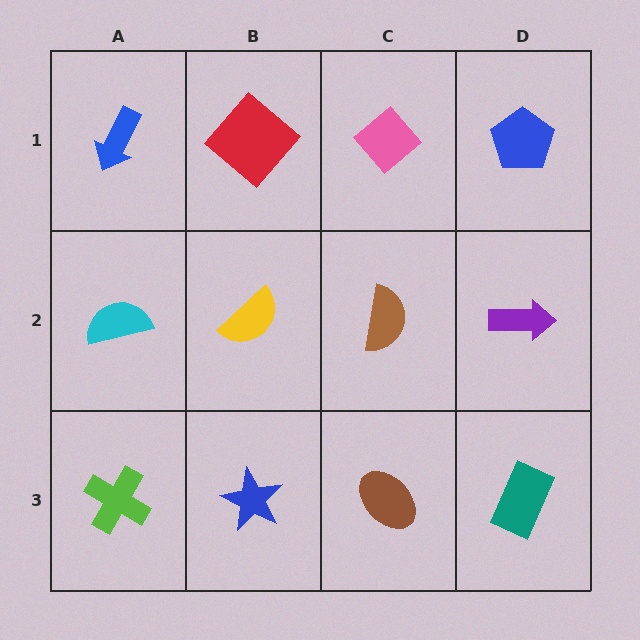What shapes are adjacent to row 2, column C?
A pink diamond (row 1, column C), a brown ellipse (row 3, column C), a yellow semicircle (row 2, column B), a purple arrow (row 2, column D).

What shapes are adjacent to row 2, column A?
A blue arrow (row 1, column A), a lime cross (row 3, column A), a yellow semicircle (row 2, column B).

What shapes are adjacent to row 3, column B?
A yellow semicircle (row 2, column B), a lime cross (row 3, column A), a brown ellipse (row 3, column C).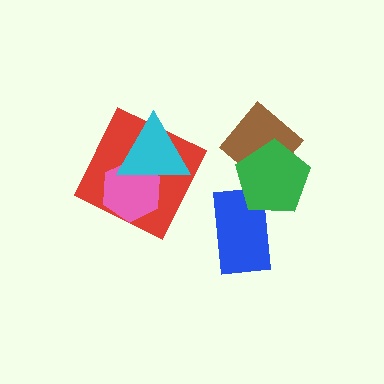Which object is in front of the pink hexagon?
The cyan triangle is in front of the pink hexagon.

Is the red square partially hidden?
Yes, it is partially covered by another shape.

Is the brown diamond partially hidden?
Yes, it is partially covered by another shape.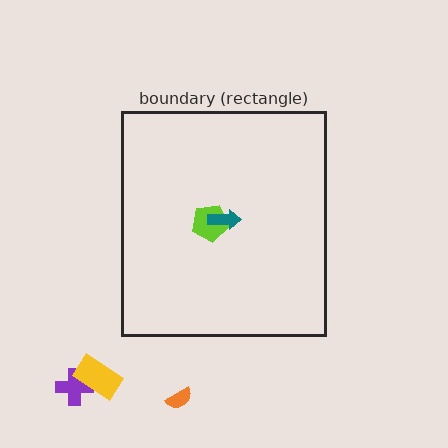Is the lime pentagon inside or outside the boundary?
Inside.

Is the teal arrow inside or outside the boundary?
Inside.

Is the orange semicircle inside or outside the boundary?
Outside.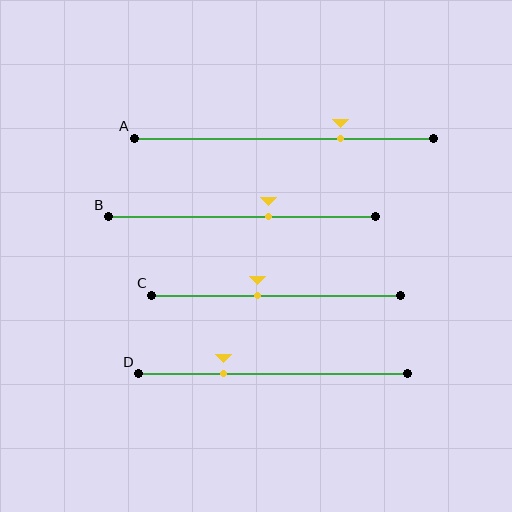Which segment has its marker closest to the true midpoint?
Segment C has its marker closest to the true midpoint.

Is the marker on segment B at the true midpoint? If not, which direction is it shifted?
No, the marker on segment B is shifted to the right by about 10% of the segment length.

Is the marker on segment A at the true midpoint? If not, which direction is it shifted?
No, the marker on segment A is shifted to the right by about 19% of the segment length.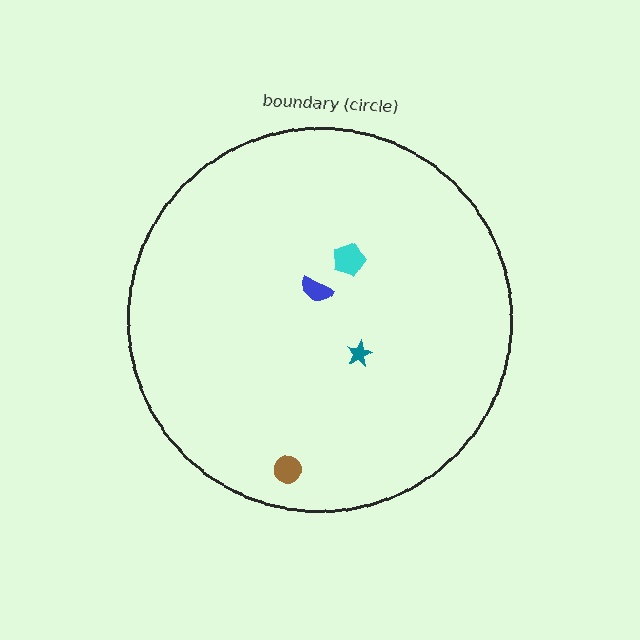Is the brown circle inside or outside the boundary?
Inside.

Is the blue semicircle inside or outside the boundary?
Inside.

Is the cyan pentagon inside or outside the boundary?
Inside.